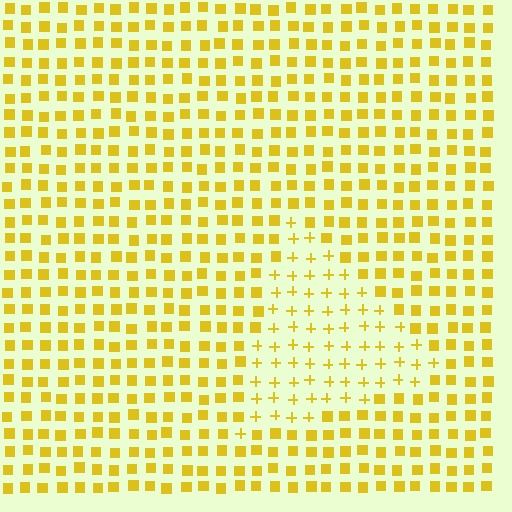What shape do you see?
I see a triangle.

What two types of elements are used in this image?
The image uses plus signs inside the triangle region and squares outside it.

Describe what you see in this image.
The image is filled with small yellow elements arranged in a uniform grid. A triangle-shaped region contains plus signs, while the surrounding area contains squares. The boundary is defined purely by the change in element shape.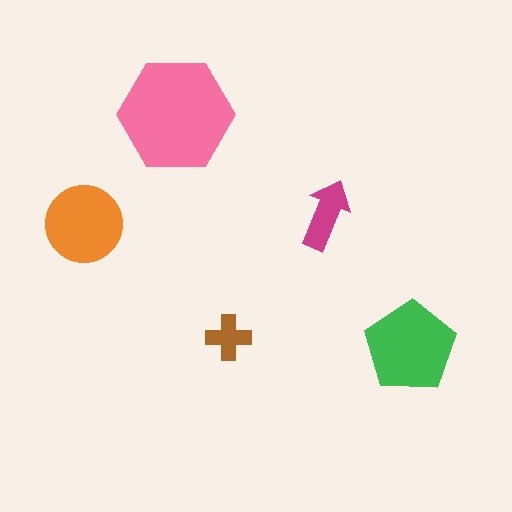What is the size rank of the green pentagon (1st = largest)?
2nd.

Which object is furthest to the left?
The orange circle is leftmost.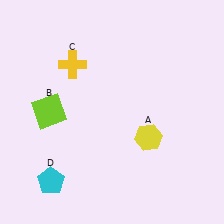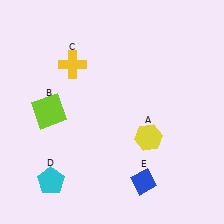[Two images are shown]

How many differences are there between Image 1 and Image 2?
There is 1 difference between the two images.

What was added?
A blue diamond (E) was added in Image 2.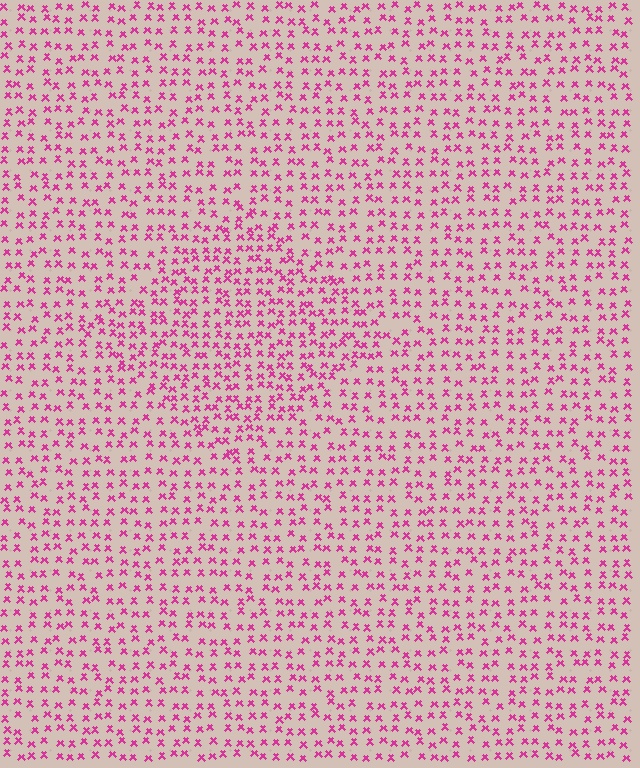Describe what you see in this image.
The image contains small magenta elements arranged at two different densities. A diamond-shaped region is visible where the elements are more densely packed than the surrounding area.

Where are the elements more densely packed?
The elements are more densely packed inside the diamond boundary.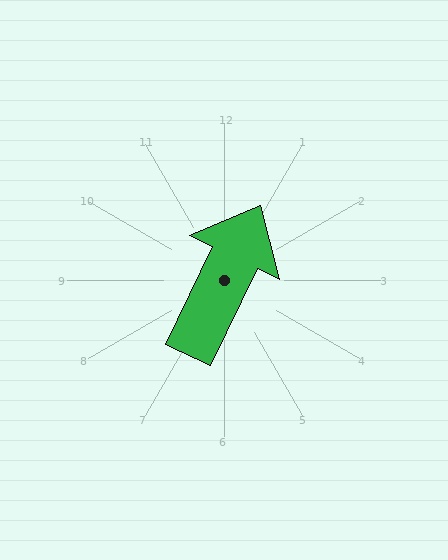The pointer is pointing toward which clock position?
Roughly 1 o'clock.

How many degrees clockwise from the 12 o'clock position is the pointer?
Approximately 26 degrees.